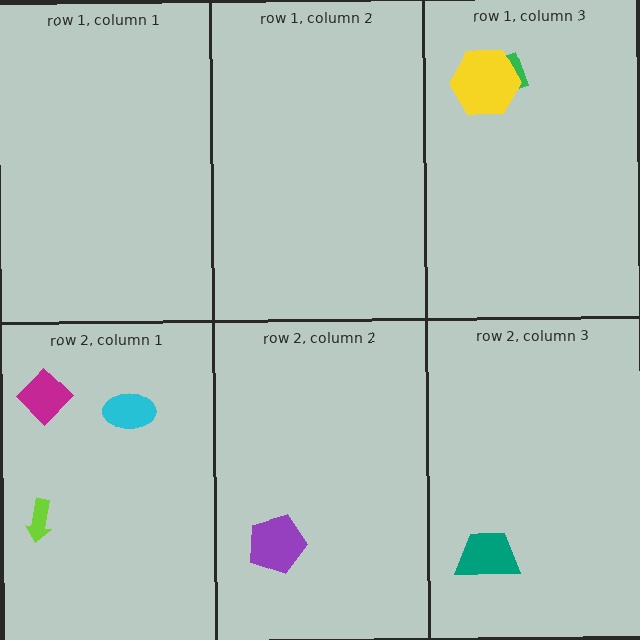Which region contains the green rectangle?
The row 1, column 3 region.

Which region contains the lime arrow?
The row 2, column 1 region.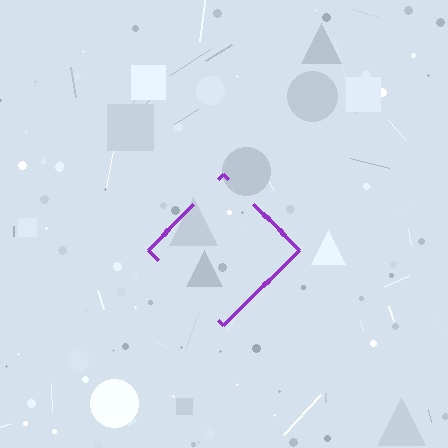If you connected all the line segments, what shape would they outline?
They would outline a diamond.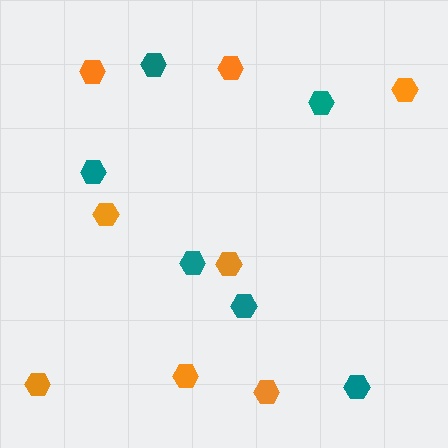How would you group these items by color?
There are 2 groups: one group of orange hexagons (8) and one group of teal hexagons (6).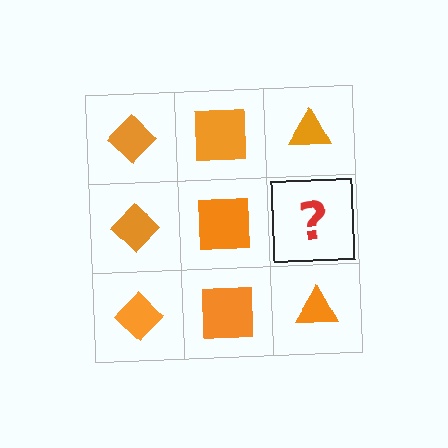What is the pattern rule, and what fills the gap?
The rule is that each column has a consistent shape. The gap should be filled with an orange triangle.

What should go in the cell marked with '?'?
The missing cell should contain an orange triangle.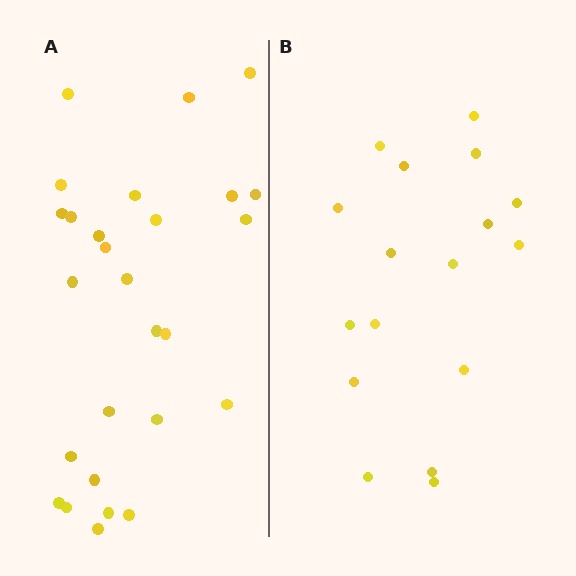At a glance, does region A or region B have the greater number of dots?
Region A (the left region) has more dots.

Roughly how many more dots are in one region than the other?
Region A has roughly 10 or so more dots than region B.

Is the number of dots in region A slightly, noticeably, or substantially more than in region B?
Region A has substantially more. The ratio is roughly 1.6 to 1.